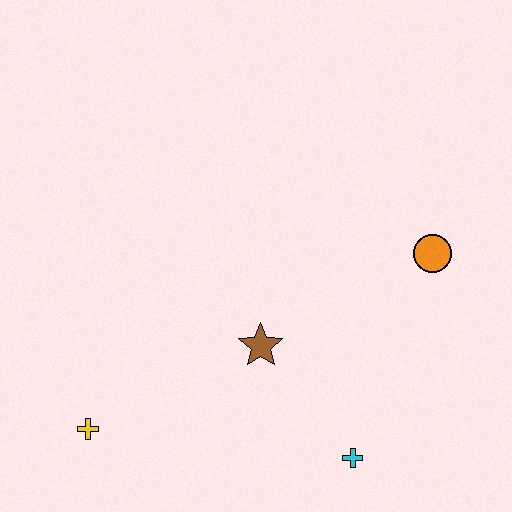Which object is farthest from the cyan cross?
The yellow cross is farthest from the cyan cross.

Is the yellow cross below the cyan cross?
No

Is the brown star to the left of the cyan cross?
Yes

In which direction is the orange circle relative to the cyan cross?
The orange circle is above the cyan cross.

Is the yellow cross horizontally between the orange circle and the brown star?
No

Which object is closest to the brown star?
The cyan cross is closest to the brown star.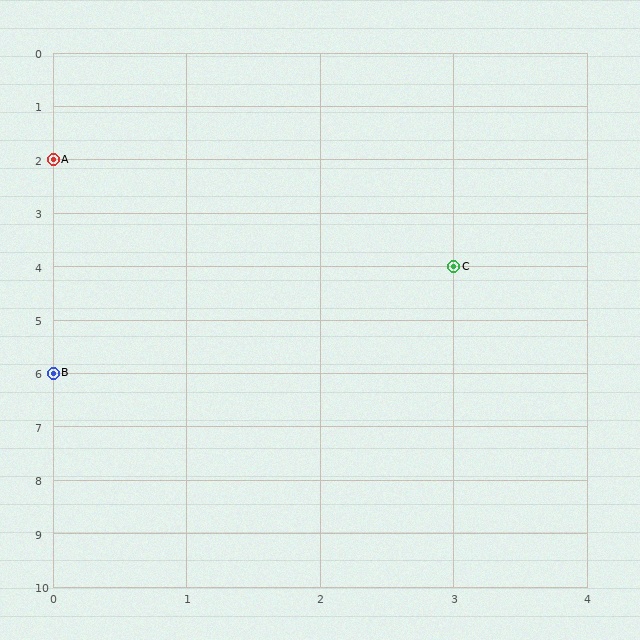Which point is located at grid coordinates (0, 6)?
Point B is at (0, 6).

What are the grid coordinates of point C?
Point C is at grid coordinates (3, 4).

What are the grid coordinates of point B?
Point B is at grid coordinates (0, 6).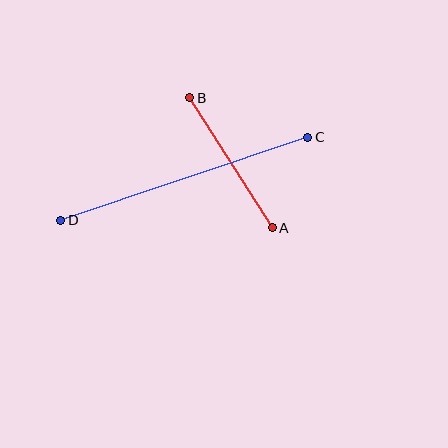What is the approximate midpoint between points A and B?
The midpoint is at approximately (231, 163) pixels.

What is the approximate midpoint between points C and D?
The midpoint is at approximately (184, 179) pixels.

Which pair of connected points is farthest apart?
Points C and D are farthest apart.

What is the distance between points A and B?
The distance is approximately 154 pixels.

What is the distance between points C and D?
The distance is approximately 261 pixels.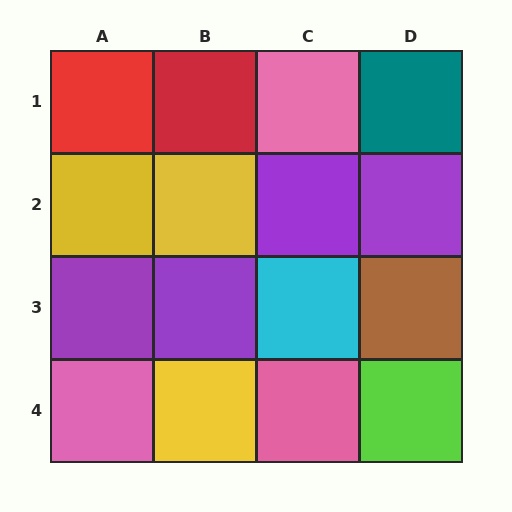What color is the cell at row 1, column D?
Teal.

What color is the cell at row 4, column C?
Pink.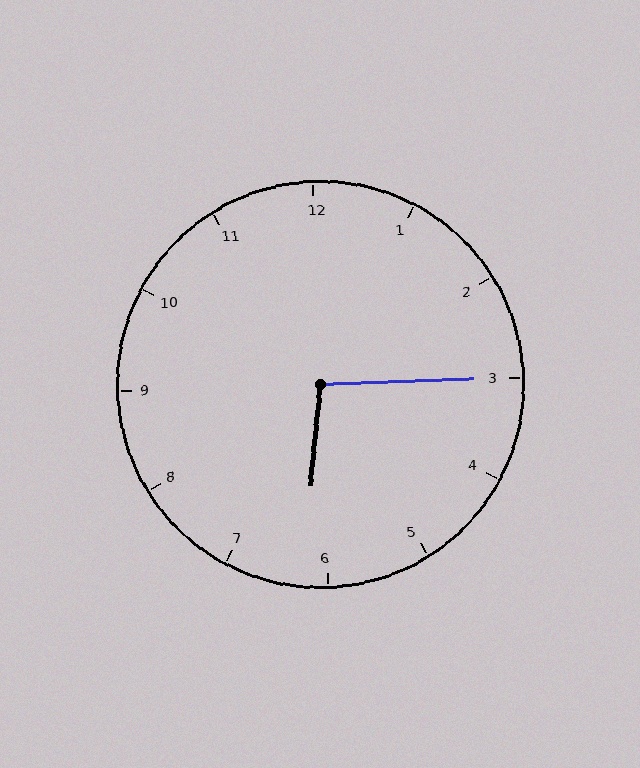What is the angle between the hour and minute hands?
Approximately 98 degrees.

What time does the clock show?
6:15.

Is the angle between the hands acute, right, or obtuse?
It is obtuse.